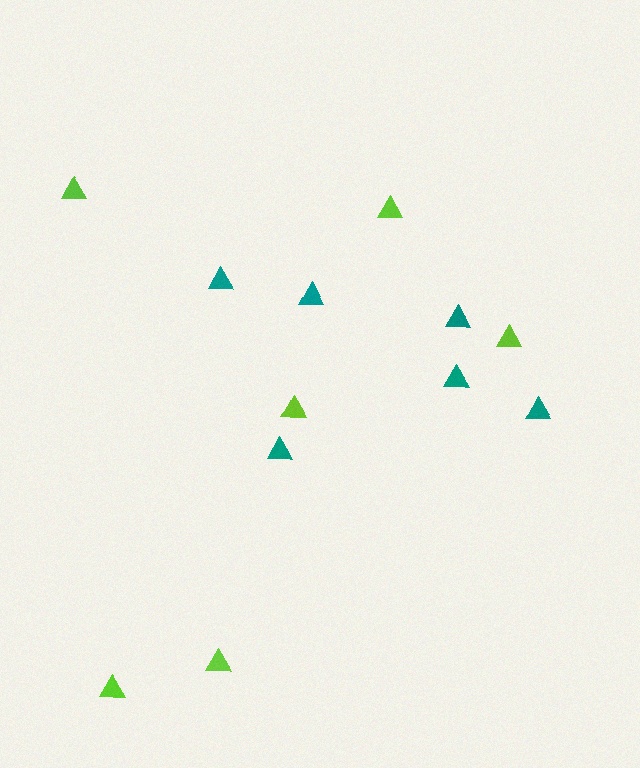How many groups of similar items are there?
There are 2 groups: one group of teal triangles (6) and one group of lime triangles (6).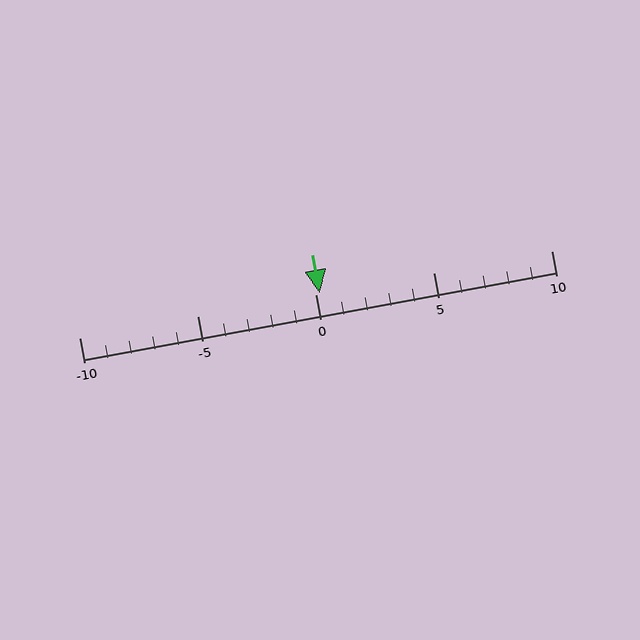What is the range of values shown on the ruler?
The ruler shows values from -10 to 10.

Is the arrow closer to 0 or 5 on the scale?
The arrow is closer to 0.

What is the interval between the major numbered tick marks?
The major tick marks are spaced 5 units apart.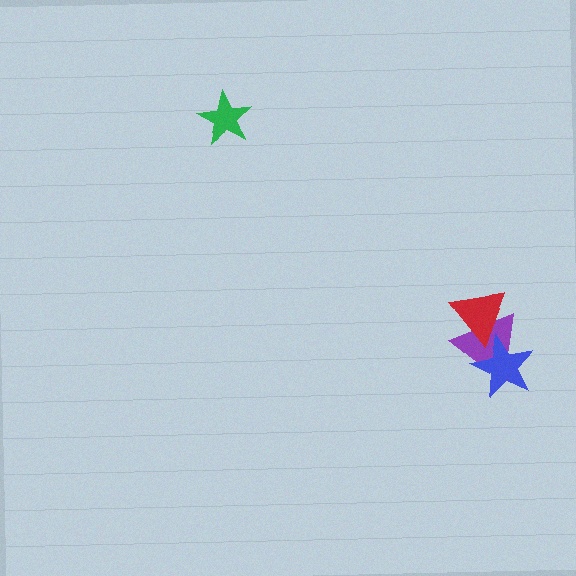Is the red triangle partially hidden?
Yes, it is partially covered by another shape.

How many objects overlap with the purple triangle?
2 objects overlap with the purple triangle.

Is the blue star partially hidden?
No, no other shape covers it.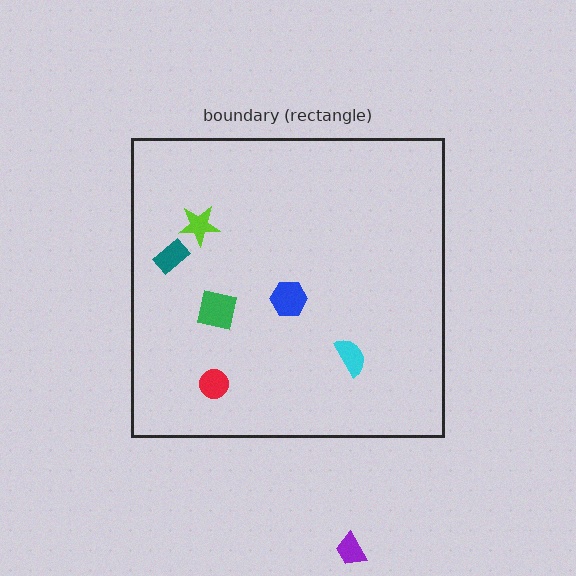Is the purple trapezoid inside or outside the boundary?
Outside.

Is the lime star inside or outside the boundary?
Inside.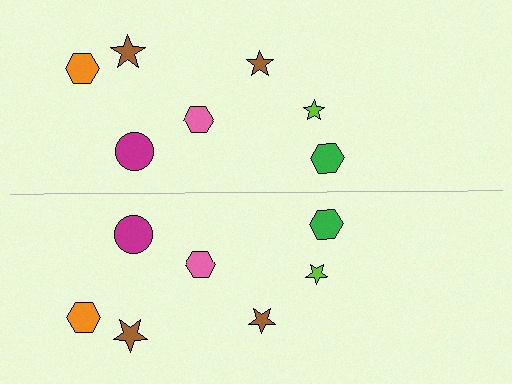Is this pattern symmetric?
Yes, this pattern has bilateral (reflection) symmetry.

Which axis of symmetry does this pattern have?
The pattern has a horizontal axis of symmetry running through the center of the image.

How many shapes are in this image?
There are 14 shapes in this image.